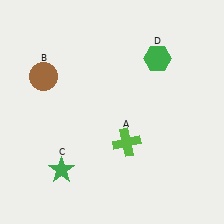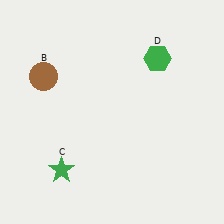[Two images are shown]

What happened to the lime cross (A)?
The lime cross (A) was removed in Image 2. It was in the bottom-right area of Image 1.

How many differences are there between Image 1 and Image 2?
There is 1 difference between the two images.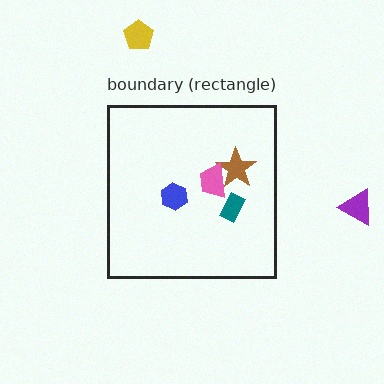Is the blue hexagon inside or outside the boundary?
Inside.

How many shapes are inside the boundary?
4 inside, 2 outside.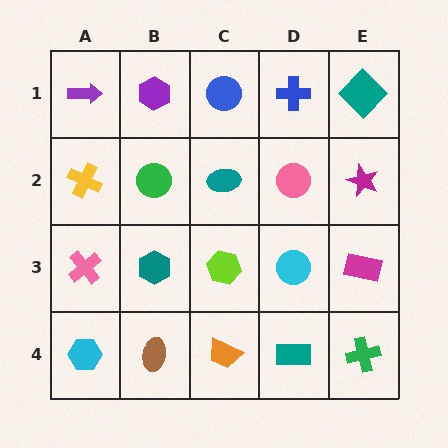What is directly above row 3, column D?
A pink circle.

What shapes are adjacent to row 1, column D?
A pink circle (row 2, column D), a blue circle (row 1, column C), a teal diamond (row 1, column E).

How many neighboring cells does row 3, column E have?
3.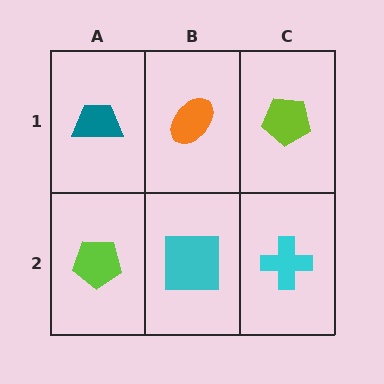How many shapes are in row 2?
3 shapes.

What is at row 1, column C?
A lime pentagon.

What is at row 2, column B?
A cyan square.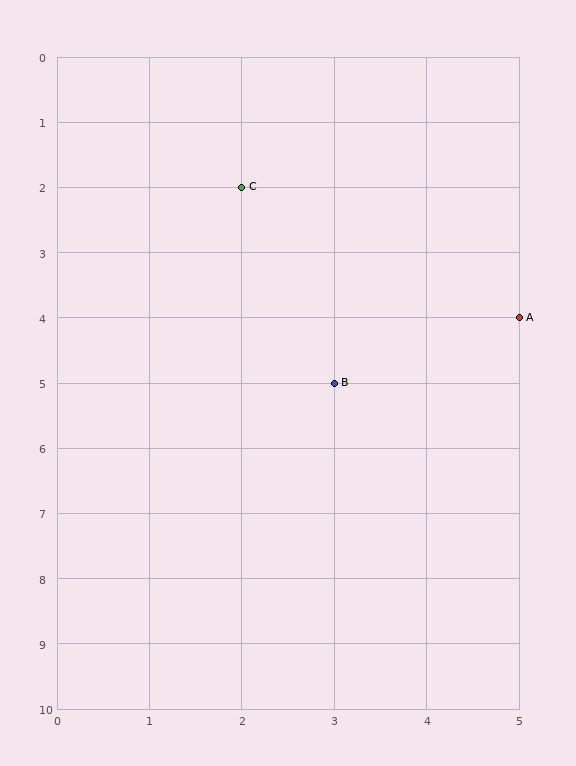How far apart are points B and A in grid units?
Points B and A are 2 columns and 1 row apart (about 2.2 grid units diagonally).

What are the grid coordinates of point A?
Point A is at grid coordinates (5, 4).